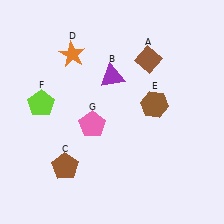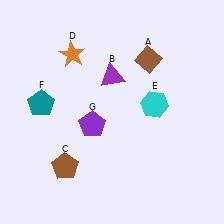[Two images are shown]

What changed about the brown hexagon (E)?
In Image 1, E is brown. In Image 2, it changed to cyan.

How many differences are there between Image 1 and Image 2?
There are 3 differences between the two images.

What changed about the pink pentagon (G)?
In Image 1, G is pink. In Image 2, it changed to purple.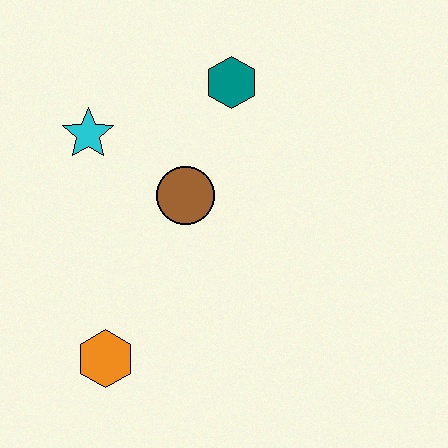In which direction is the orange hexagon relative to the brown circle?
The orange hexagon is below the brown circle.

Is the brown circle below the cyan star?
Yes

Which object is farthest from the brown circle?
The orange hexagon is farthest from the brown circle.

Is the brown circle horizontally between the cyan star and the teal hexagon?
Yes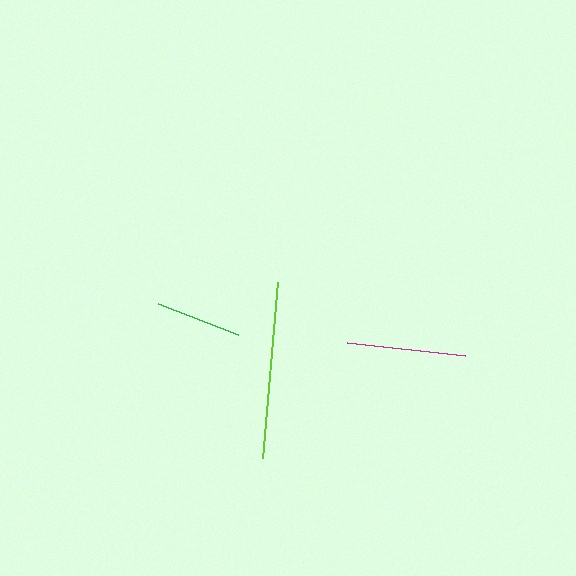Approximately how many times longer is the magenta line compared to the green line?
The magenta line is approximately 1.4 times the length of the green line.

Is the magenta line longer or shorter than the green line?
The magenta line is longer than the green line.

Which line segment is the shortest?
The green line is the shortest at approximately 86 pixels.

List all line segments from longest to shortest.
From longest to shortest: lime, magenta, green.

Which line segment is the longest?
The lime line is the longest at approximately 177 pixels.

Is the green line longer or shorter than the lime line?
The lime line is longer than the green line.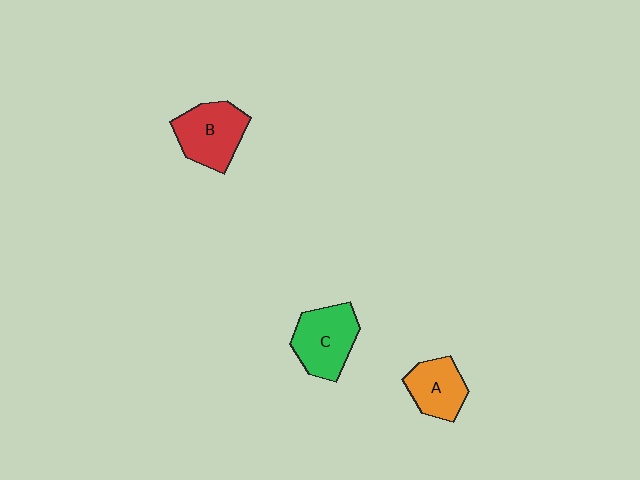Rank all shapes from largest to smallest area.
From largest to smallest: C (green), B (red), A (orange).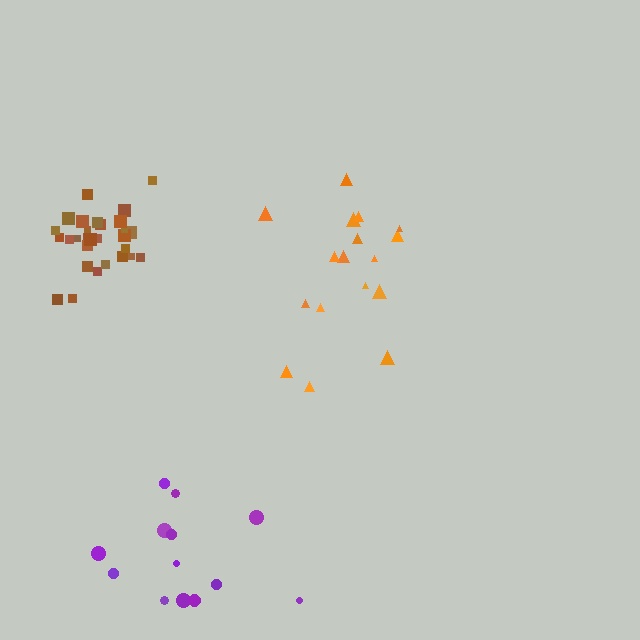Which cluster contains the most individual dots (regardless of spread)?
Brown (31).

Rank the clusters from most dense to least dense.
brown, orange, purple.